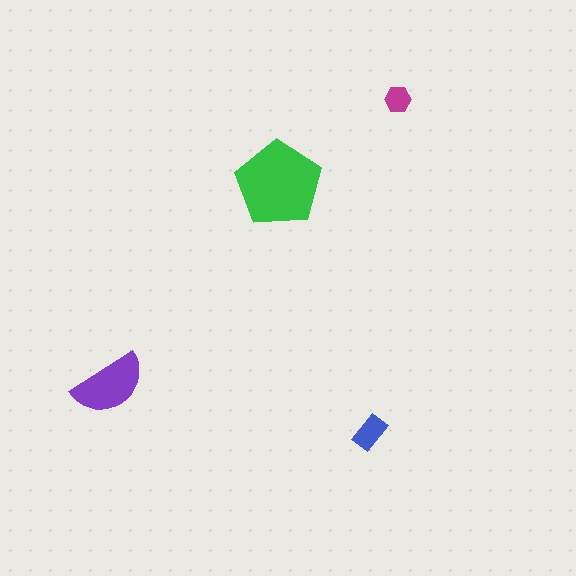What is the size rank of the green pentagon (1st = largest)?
1st.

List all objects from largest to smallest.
The green pentagon, the purple semicircle, the blue rectangle, the magenta hexagon.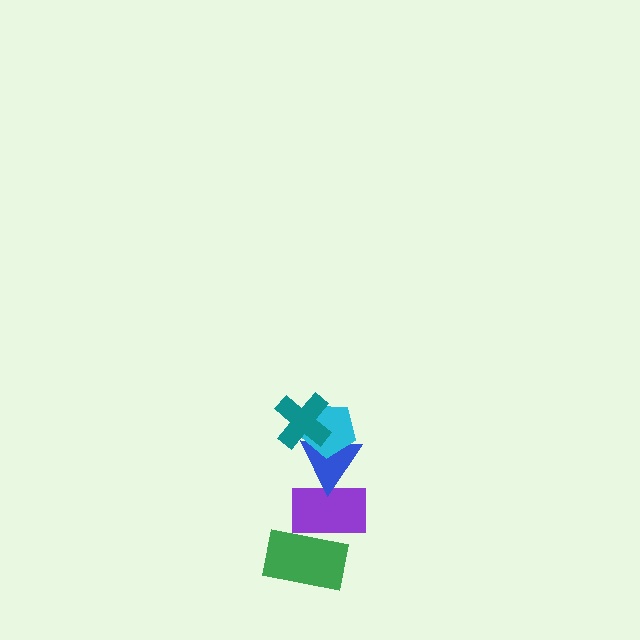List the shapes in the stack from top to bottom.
From top to bottom: the teal cross, the cyan pentagon, the blue triangle, the purple rectangle, the green rectangle.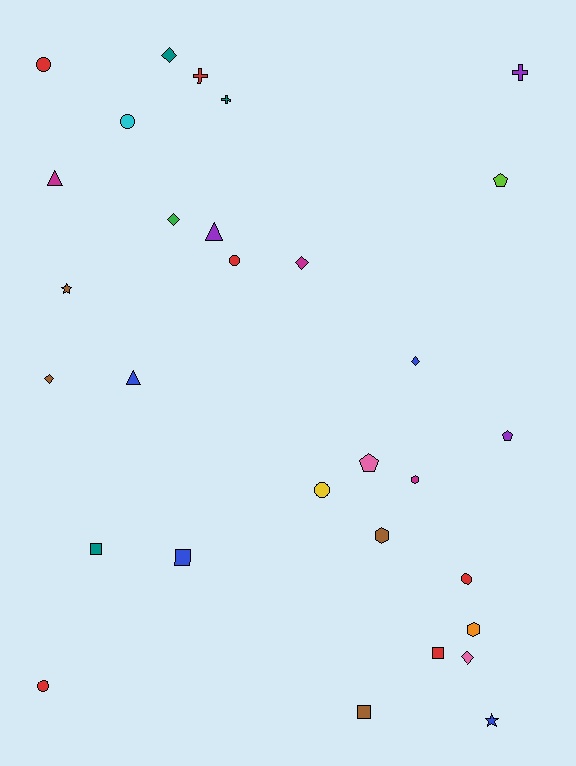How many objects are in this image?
There are 30 objects.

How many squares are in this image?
There are 4 squares.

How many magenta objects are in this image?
There are 3 magenta objects.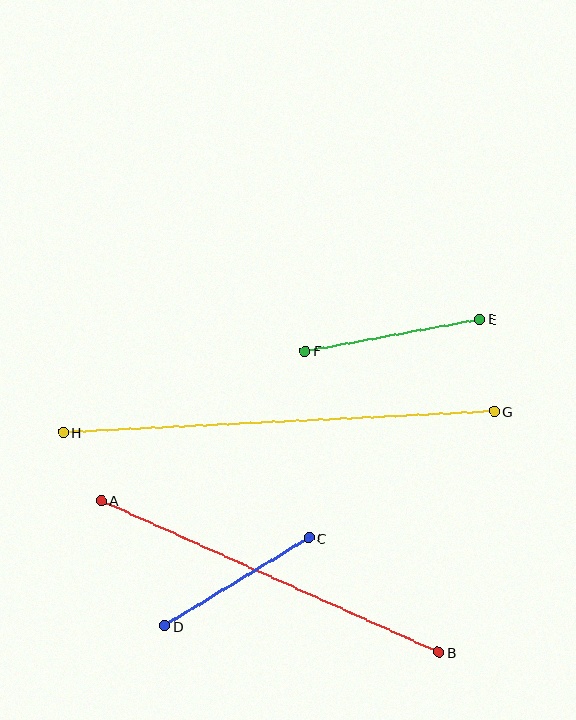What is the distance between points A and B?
The distance is approximately 370 pixels.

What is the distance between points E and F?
The distance is approximately 178 pixels.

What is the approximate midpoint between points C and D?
The midpoint is at approximately (237, 582) pixels.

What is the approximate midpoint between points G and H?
The midpoint is at approximately (279, 422) pixels.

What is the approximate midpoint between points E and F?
The midpoint is at approximately (392, 335) pixels.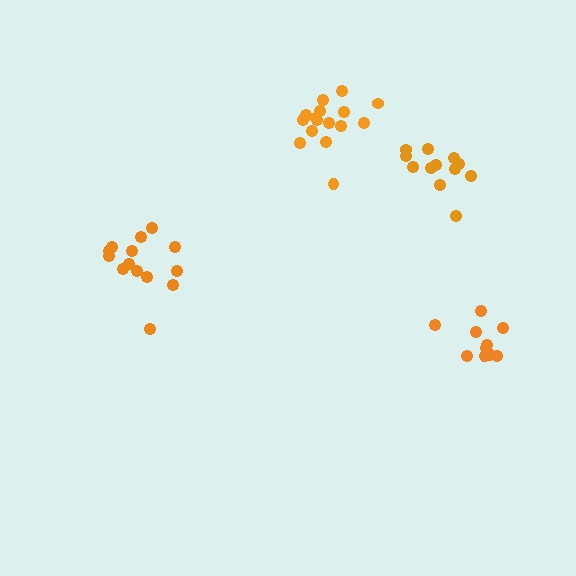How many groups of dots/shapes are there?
There are 4 groups.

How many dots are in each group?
Group 1: 11 dots, Group 2: 12 dots, Group 3: 14 dots, Group 4: 17 dots (54 total).